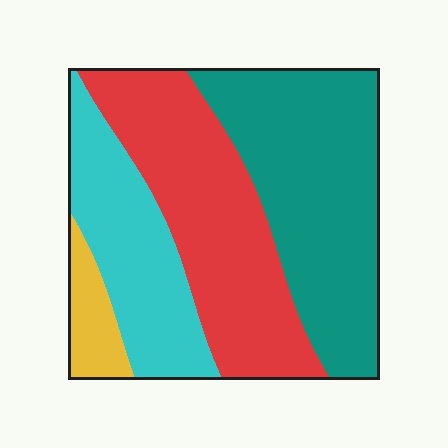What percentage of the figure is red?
Red covers 34% of the figure.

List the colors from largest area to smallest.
From largest to smallest: teal, red, cyan, yellow.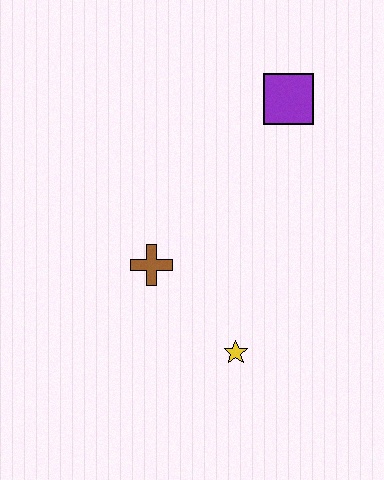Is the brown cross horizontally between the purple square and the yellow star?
No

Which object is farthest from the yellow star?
The purple square is farthest from the yellow star.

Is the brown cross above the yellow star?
Yes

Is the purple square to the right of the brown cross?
Yes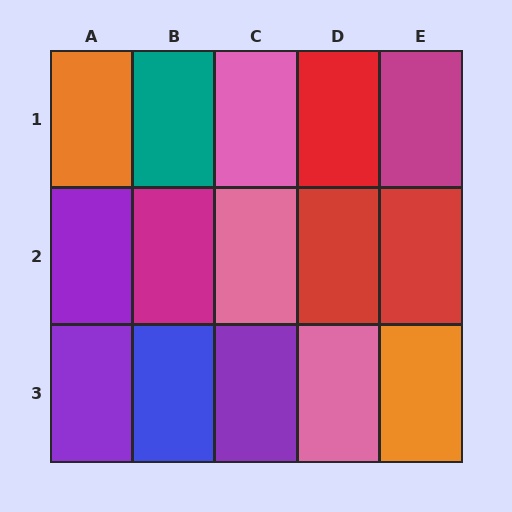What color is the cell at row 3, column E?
Orange.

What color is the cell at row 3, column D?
Pink.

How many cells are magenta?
2 cells are magenta.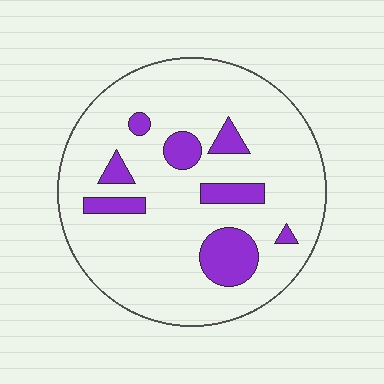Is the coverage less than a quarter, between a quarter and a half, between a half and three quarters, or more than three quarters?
Less than a quarter.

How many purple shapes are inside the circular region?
8.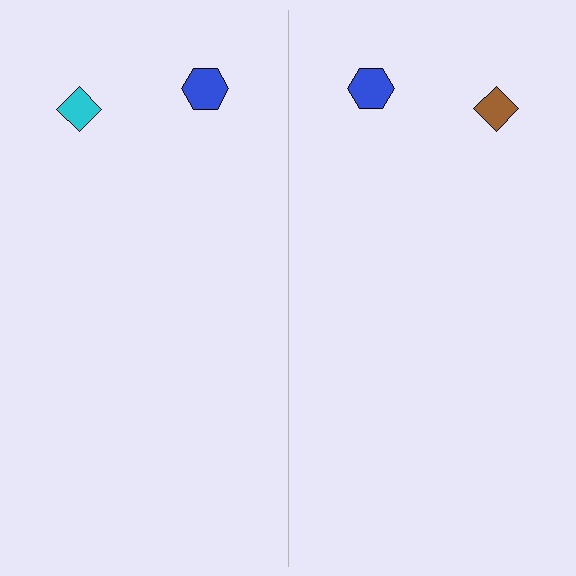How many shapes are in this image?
There are 4 shapes in this image.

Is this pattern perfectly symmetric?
No, the pattern is not perfectly symmetric. The brown diamond on the right side breaks the symmetry — its mirror counterpart is cyan.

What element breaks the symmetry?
The brown diamond on the right side breaks the symmetry — its mirror counterpart is cyan.